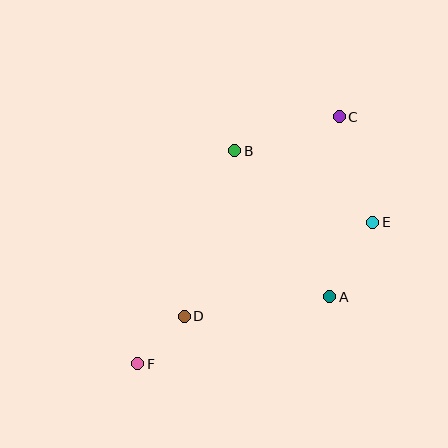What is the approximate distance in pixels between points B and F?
The distance between B and F is approximately 234 pixels.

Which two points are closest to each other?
Points D and F are closest to each other.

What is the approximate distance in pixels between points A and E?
The distance between A and E is approximately 86 pixels.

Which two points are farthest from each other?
Points C and F are farthest from each other.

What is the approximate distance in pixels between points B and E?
The distance between B and E is approximately 156 pixels.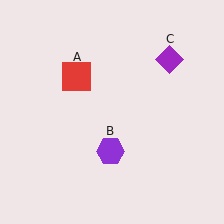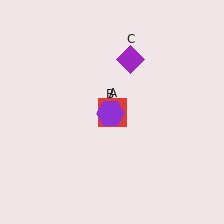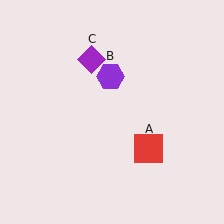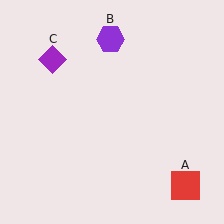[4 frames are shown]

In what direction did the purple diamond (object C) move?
The purple diamond (object C) moved left.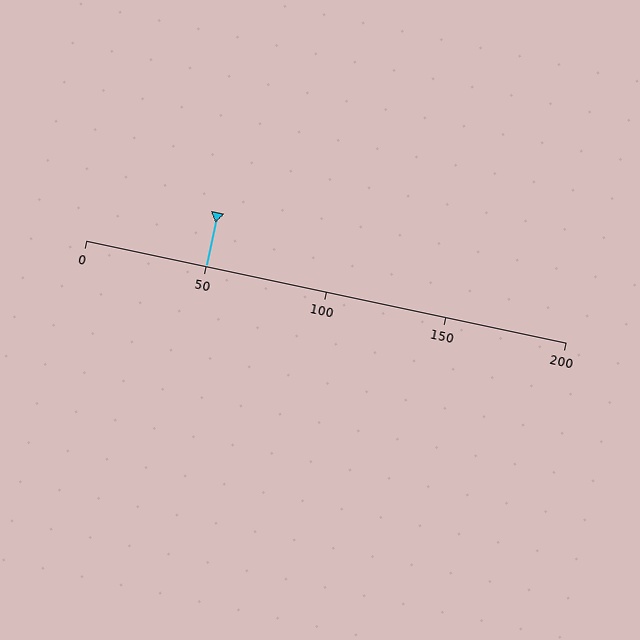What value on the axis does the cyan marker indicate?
The marker indicates approximately 50.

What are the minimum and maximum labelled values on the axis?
The axis runs from 0 to 200.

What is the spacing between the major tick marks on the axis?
The major ticks are spaced 50 apart.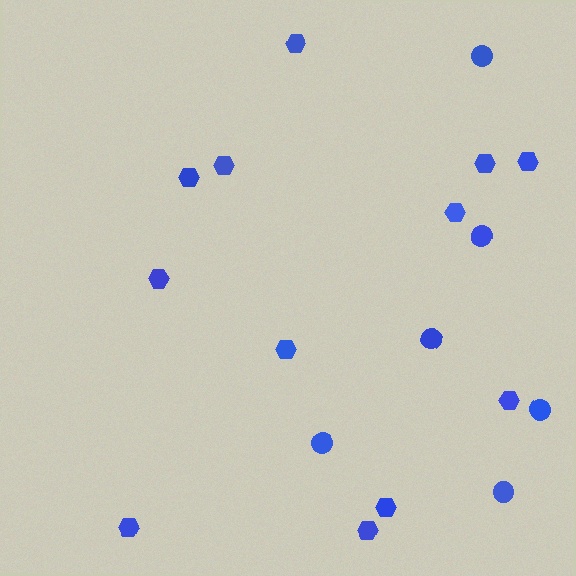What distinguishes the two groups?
There are 2 groups: one group of circles (6) and one group of hexagons (12).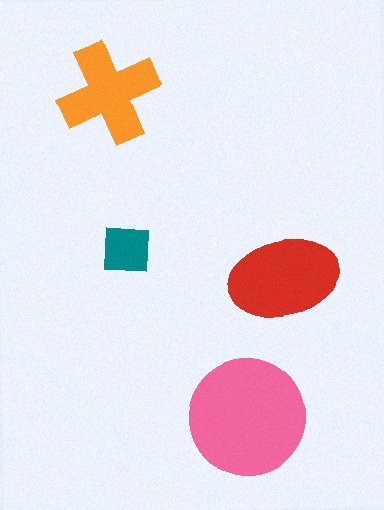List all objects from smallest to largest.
The teal square, the orange cross, the red ellipse, the pink circle.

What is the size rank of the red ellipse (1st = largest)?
2nd.